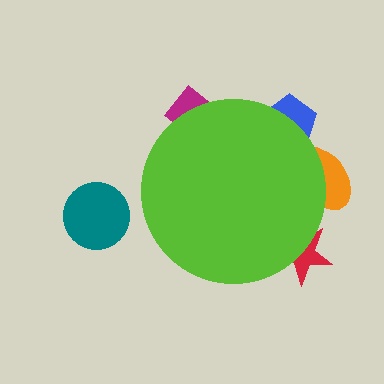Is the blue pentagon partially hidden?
Yes, the blue pentagon is partially hidden behind the lime circle.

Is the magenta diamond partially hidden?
Yes, the magenta diamond is partially hidden behind the lime circle.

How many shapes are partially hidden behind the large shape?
4 shapes are partially hidden.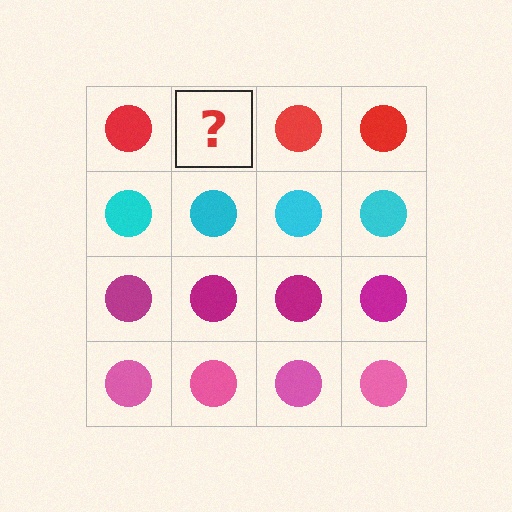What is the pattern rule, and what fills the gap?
The rule is that each row has a consistent color. The gap should be filled with a red circle.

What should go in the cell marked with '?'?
The missing cell should contain a red circle.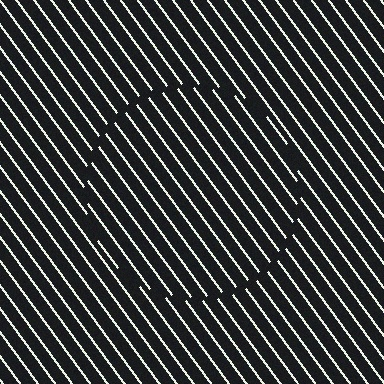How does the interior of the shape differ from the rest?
The interior of the shape contains the same grating, shifted by half a period — the contour is defined by the phase discontinuity where line-ends from the inner and outer gratings abut.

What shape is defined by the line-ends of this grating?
An illusory circle. The interior of the shape contains the same grating, shifted by half a period — the contour is defined by the phase discontinuity where line-ends from the inner and outer gratings abut.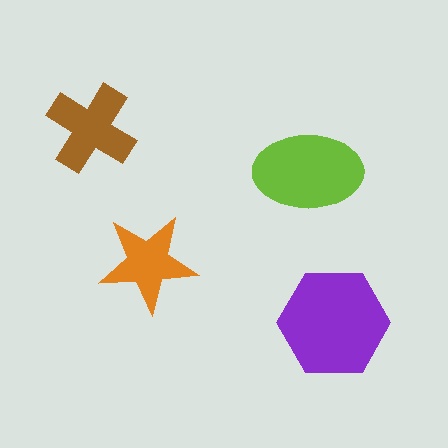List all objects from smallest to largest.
The orange star, the brown cross, the lime ellipse, the purple hexagon.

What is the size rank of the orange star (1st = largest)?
4th.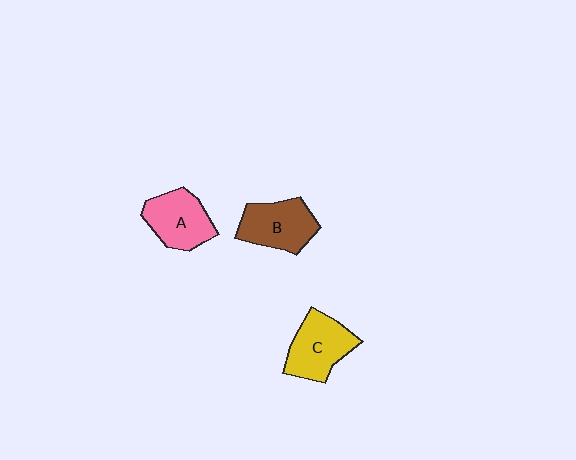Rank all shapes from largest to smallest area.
From largest to smallest: C (yellow), B (brown), A (pink).